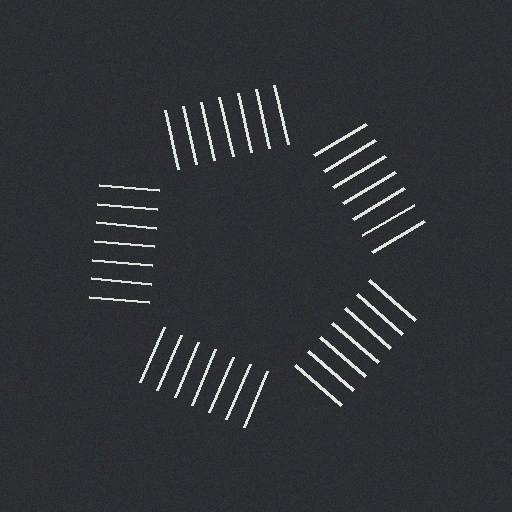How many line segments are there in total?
35 — 7 along each of the 5 edges.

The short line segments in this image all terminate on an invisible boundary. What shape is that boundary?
An illusory pentagon — the line segments terminate on its edges but no continuous stroke is drawn.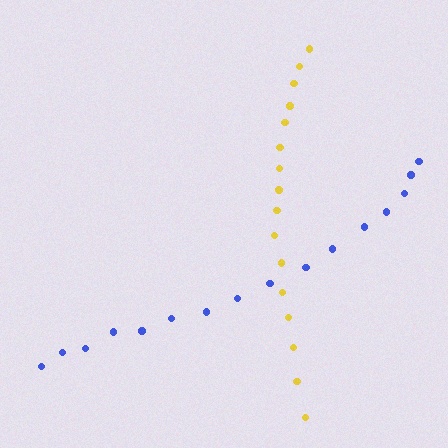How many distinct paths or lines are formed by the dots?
There are 2 distinct paths.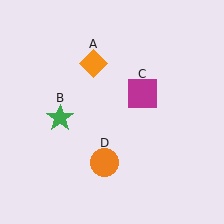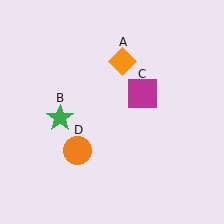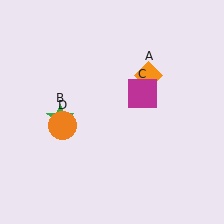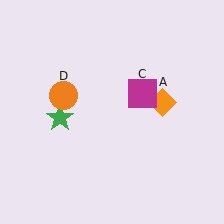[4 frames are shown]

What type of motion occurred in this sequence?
The orange diamond (object A), orange circle (object D) rotated clockwise around the center of the scene.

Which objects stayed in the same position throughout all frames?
Green star (object B) and magenta square (object C) remained stationary.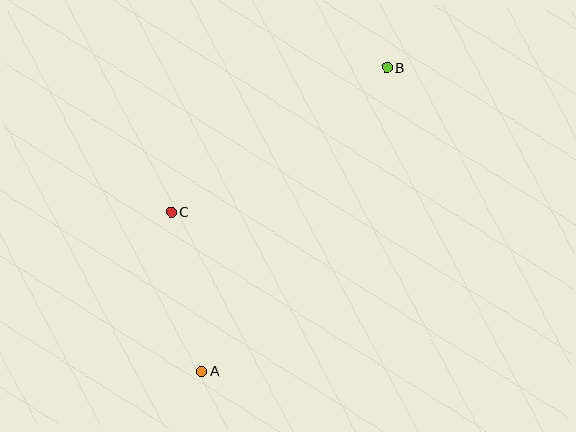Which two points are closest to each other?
Points A and C are closest to each other.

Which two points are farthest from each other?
Points A and B are farthest from each other.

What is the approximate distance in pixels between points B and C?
The distance between B and C is approximately 260 pixels.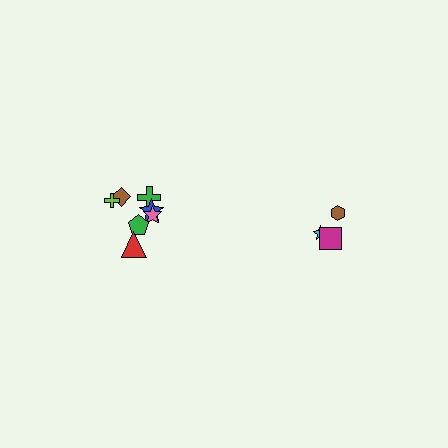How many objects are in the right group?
There are 3 objects.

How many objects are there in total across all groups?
There are 10 objects.